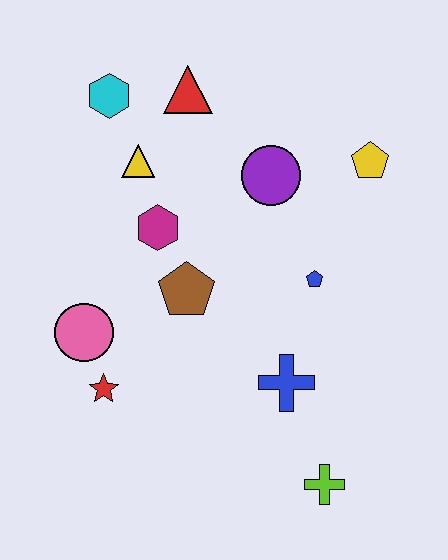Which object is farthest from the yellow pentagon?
The red star is farthest from the yellow pentagon.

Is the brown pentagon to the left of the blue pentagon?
Yes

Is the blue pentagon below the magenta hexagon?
Yes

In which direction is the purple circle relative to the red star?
The purple circle is above the red star.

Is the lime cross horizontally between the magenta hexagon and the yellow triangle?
No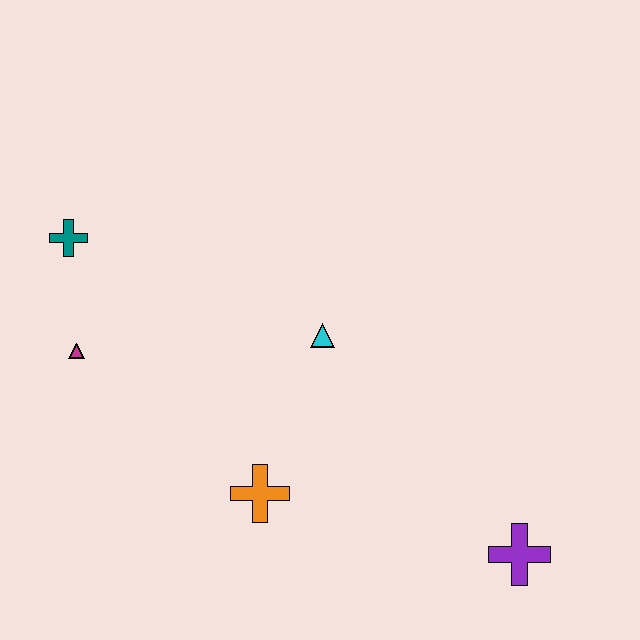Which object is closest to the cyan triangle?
The orange cross is closest to the cyan triangle.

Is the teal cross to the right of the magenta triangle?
No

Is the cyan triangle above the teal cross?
No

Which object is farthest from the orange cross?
The teal cross is farthest from the orange cross.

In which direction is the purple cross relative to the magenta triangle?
The purple cross is to the right of the magenta triangle.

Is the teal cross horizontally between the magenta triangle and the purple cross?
No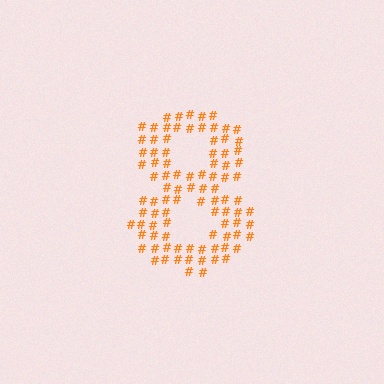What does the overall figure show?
The overall figure shows the digit 8.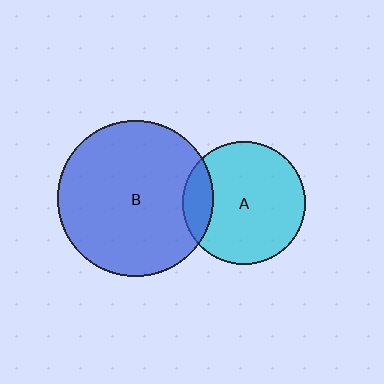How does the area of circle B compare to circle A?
Approximately 1.6 times.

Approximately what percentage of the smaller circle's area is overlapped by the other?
Approximately 15%.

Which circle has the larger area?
Circle B (blue).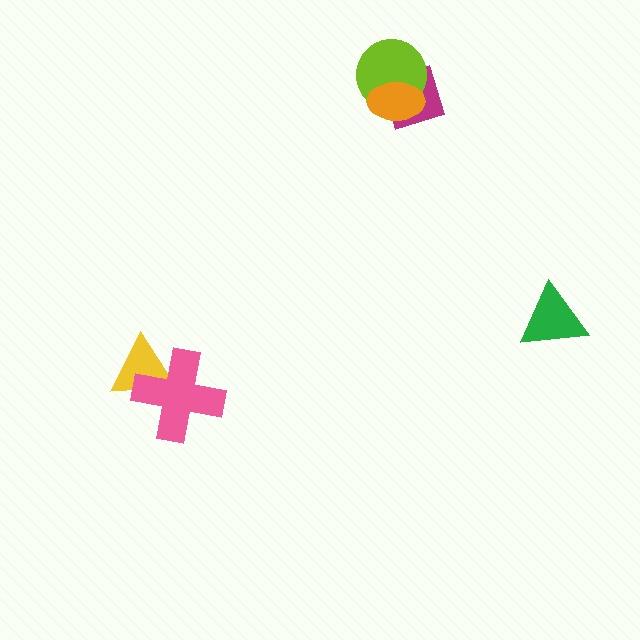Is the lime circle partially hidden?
Yes, it is partially covered by another shape.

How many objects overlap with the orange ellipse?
2 objects overlap with the orange ellipse.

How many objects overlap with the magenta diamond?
2 objects overlap with the magenta diamond.